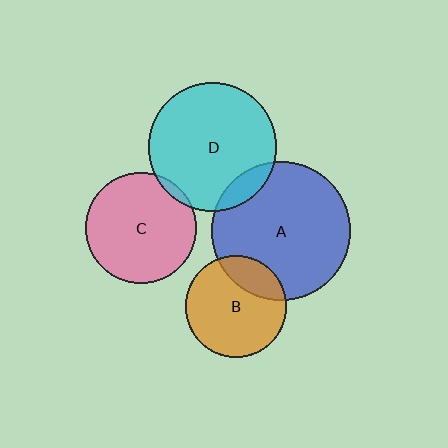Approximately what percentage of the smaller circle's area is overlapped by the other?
Approximately 20%.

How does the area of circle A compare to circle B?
Approximately 1.9 times.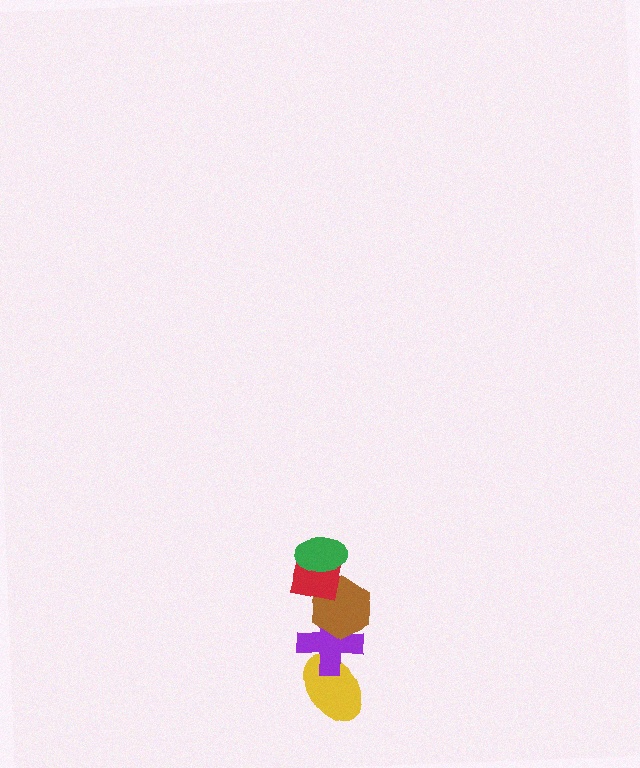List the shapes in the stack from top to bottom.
From top to bottom: the green ellipse, the red square, the brown hexagon, the purple cross, the yellow ellipse.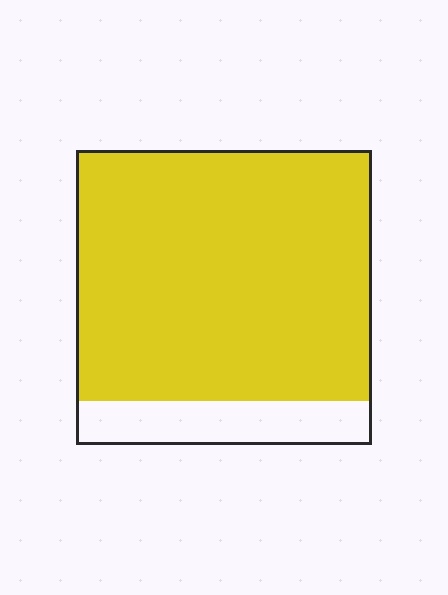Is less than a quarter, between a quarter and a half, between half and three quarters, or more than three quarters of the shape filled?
More than three quarters.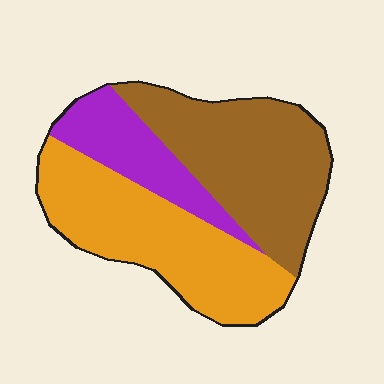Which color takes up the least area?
Purple, at roughly 20%.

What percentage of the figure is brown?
Brown covers about 40% of the figure.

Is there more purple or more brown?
Brown.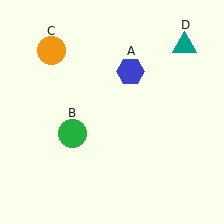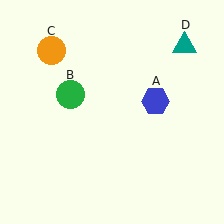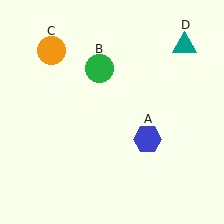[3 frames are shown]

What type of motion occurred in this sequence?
The blue hexagon (object A), green circle (object B) rotated clockwise around the center of the scene.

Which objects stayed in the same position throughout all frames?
Orange circle (object C) and teal triangle (object D) remained stationary.